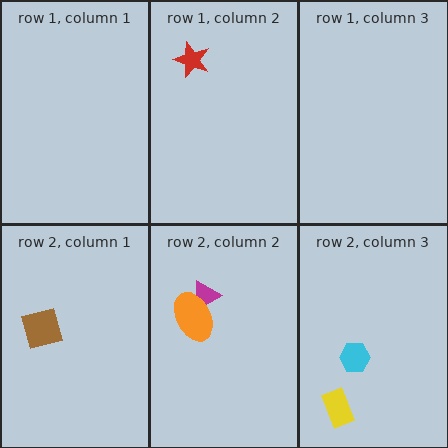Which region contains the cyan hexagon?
The row 2, column 3 region.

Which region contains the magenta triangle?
The row 2, column 2 region.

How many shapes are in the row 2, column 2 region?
2.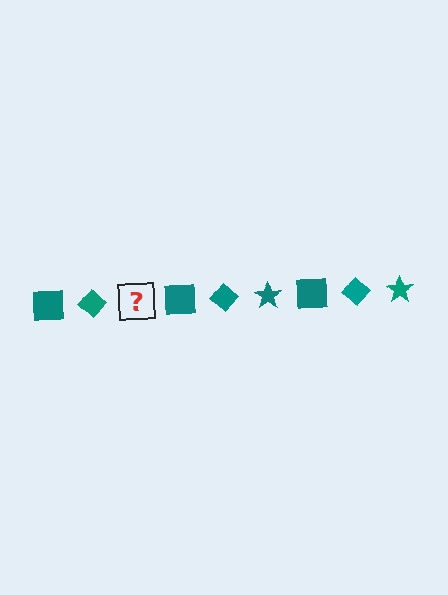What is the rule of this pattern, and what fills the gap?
The rule is that the pattern cycles through square, diamond, star shapes in teal. The gap should be filled with a teal star.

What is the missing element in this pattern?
The missing element is a teal star.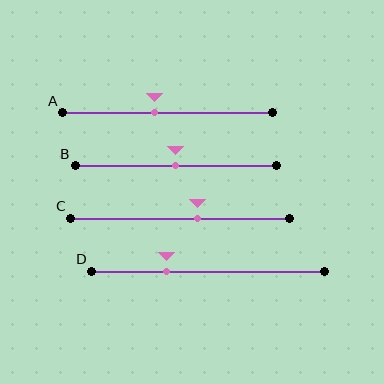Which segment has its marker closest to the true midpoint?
Segment B has its marker closest to the true midpoint.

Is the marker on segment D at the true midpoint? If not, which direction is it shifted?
No, the marker on segment D is shifted to the left by about 18% of the segment length.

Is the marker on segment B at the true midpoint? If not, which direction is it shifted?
Yes, the marker on segment B is at the true midpoint.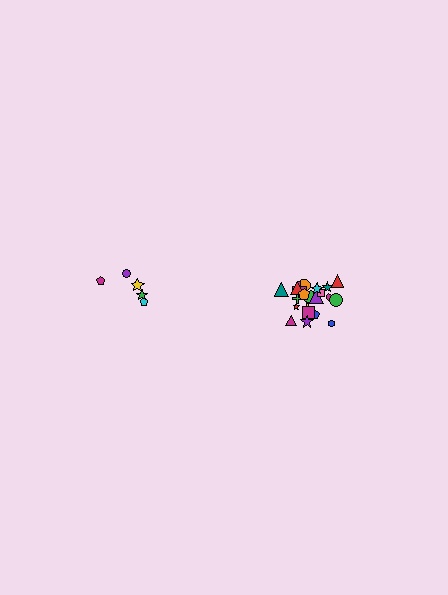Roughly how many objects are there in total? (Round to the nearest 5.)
Roughly 25 objects in total.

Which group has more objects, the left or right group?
The right group.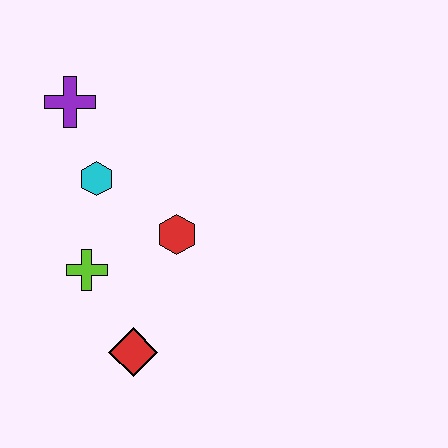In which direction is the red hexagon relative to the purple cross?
The red hexagon is below the purple cross.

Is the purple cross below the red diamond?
No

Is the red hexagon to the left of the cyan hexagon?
No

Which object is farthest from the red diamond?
The purple cross is farthest from the red diamond.